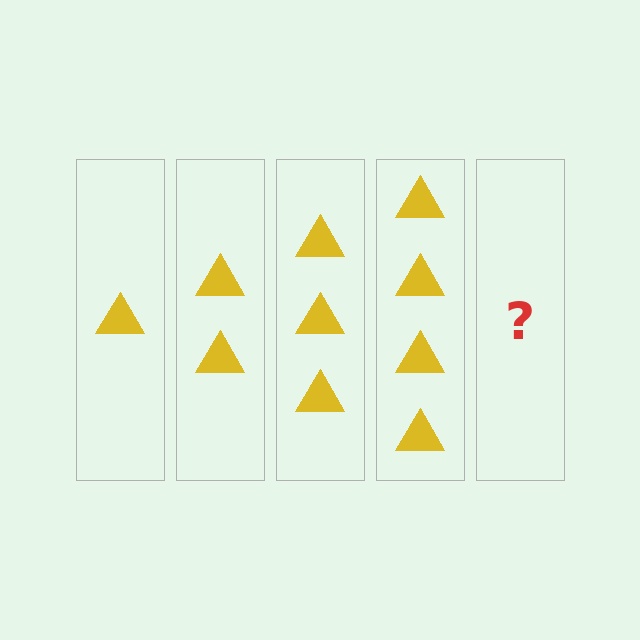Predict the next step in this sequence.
The next step is 5 triangles.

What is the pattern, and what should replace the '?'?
The pattern is that each step adds one more triangle. The '?' should be 5 triangles.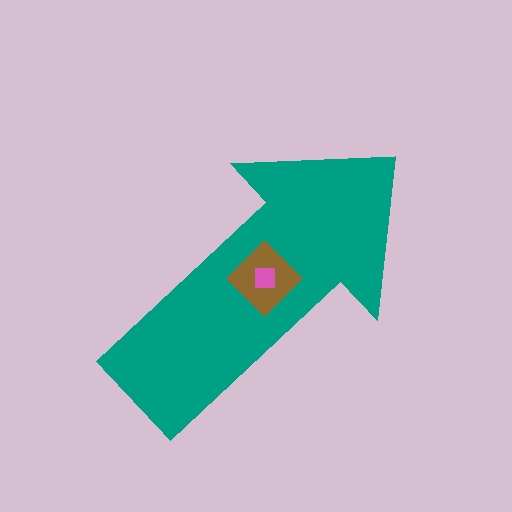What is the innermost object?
The pink square.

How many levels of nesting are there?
3.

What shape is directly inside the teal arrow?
The brown diamond.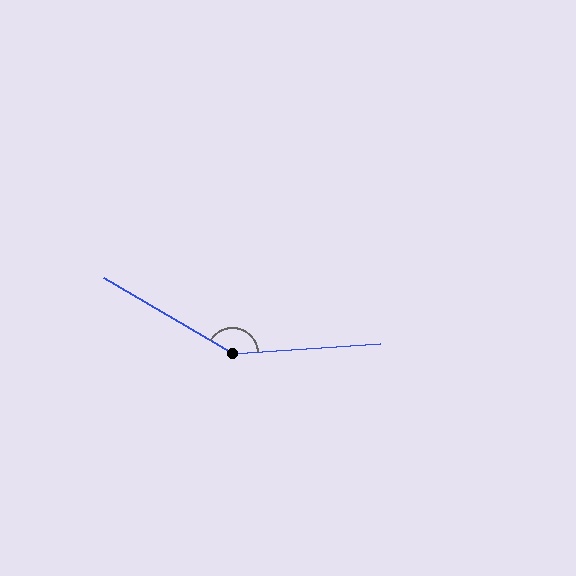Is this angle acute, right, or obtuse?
It is obtuse.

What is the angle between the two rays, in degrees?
Approximately 146 degrees.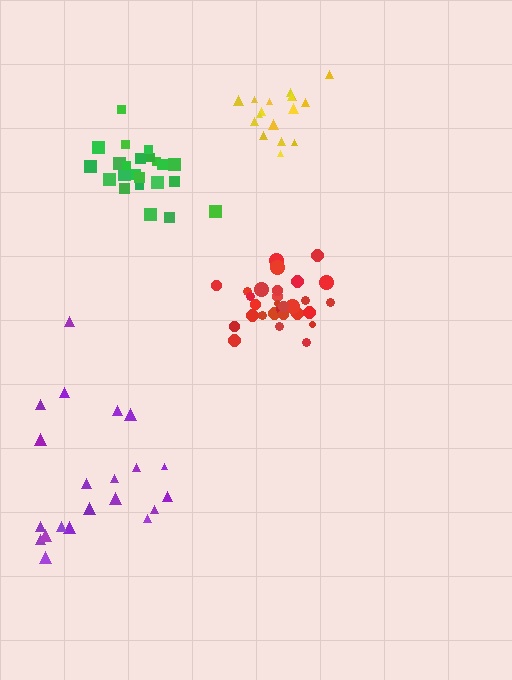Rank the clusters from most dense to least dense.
yellow, red, green, purple.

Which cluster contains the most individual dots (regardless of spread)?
Red (29).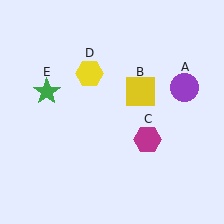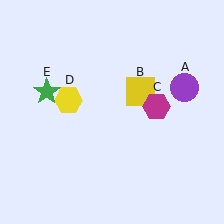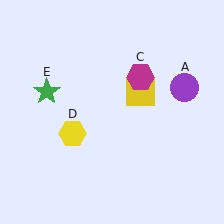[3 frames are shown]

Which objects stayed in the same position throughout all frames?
Purple circle (object A) and yellow square (object B) and green star (object E) remained stationary.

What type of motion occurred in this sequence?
The magenta hexagon (object C), yellow hexagon (object D) rotated counterclockwise around the center of the scene.